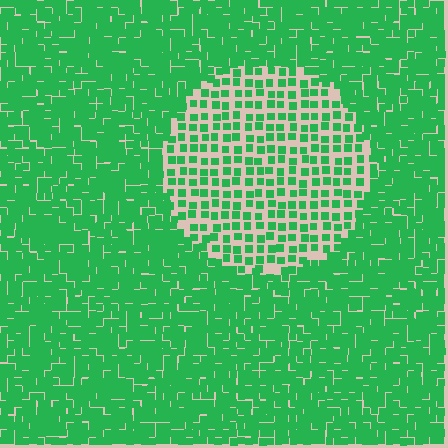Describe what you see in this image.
The image contains small green elements arranged at two different densities. A circle-shaped region is visible where the elements are less densely packed than the surrounding area.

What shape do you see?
I see a circle.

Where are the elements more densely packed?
The elements are more densely packed outside the circle boundary.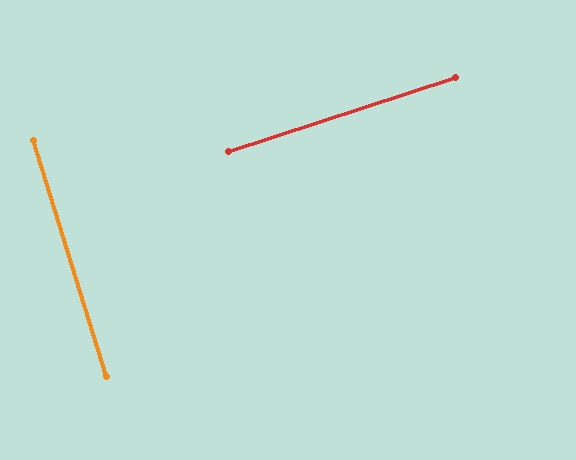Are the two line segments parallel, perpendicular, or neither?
Perpendicular — they meet at approximately 89°.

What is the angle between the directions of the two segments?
Approximately 89 degrees.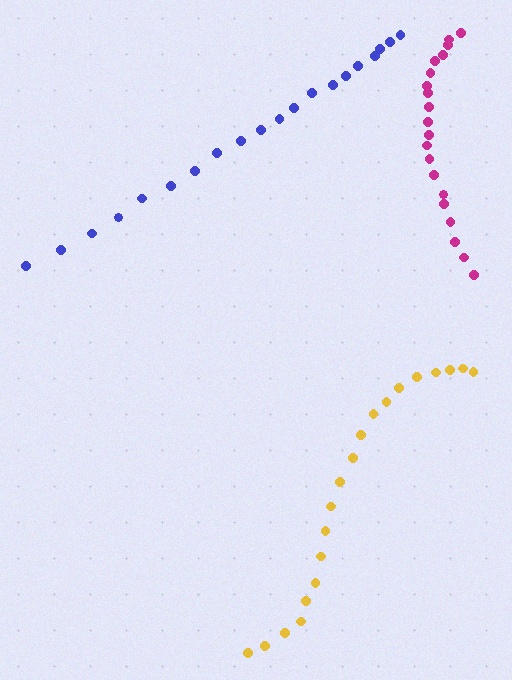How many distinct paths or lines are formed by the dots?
There are 3 distinct paths.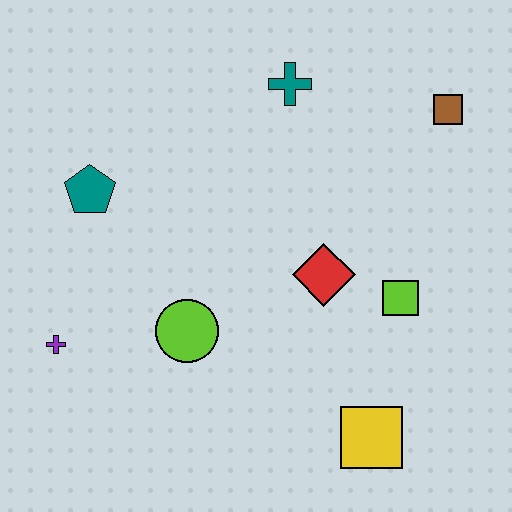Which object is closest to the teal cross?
The brown square is closest to the teal cross.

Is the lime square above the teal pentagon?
No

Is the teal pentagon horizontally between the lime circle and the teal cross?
No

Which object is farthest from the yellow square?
The teal pentagon is farthest from the yellow square.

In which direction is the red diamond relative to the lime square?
The red diamond is to the left of the lime square.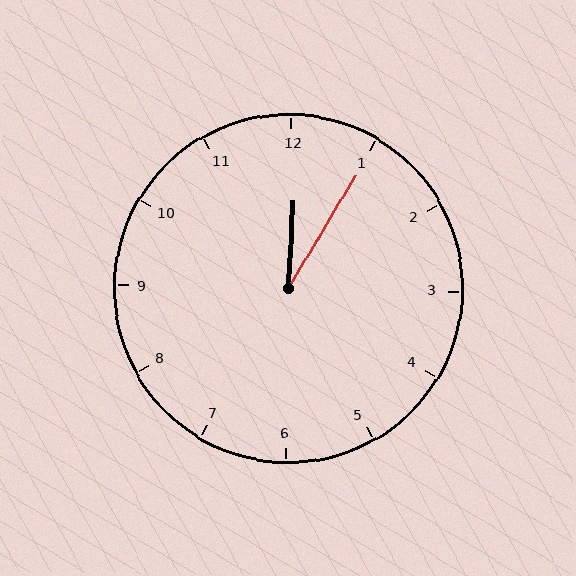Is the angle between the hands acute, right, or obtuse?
It is acute.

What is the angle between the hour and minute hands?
Approximately 28 degrees.